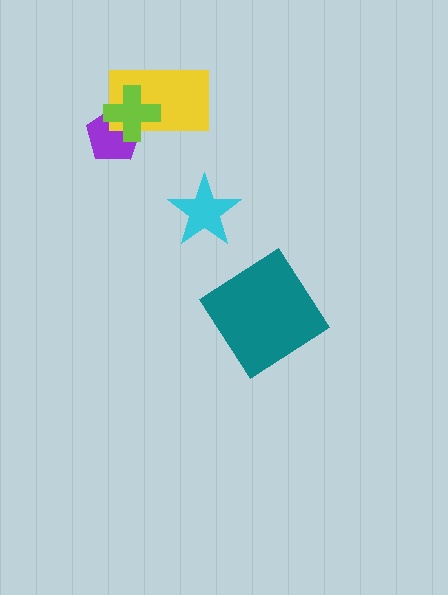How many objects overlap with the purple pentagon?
2 objects overlap with the purple pentagon.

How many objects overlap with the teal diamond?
0 objects overlap with the teal diamond.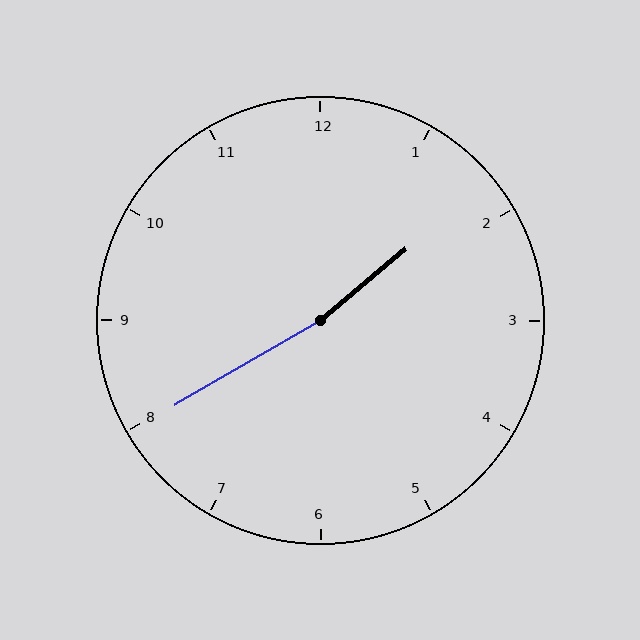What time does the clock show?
1:40.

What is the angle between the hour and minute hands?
Approximately 170 degrees.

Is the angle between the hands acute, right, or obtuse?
It is obtuse.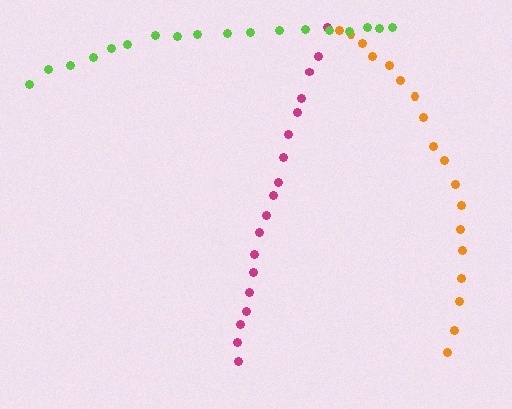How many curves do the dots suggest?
There are 3 distinct paths.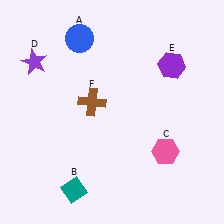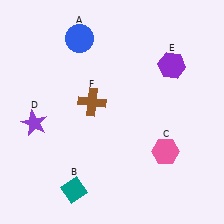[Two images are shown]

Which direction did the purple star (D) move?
The purple star (D) moved down.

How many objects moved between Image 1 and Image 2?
1 object moved between the two images.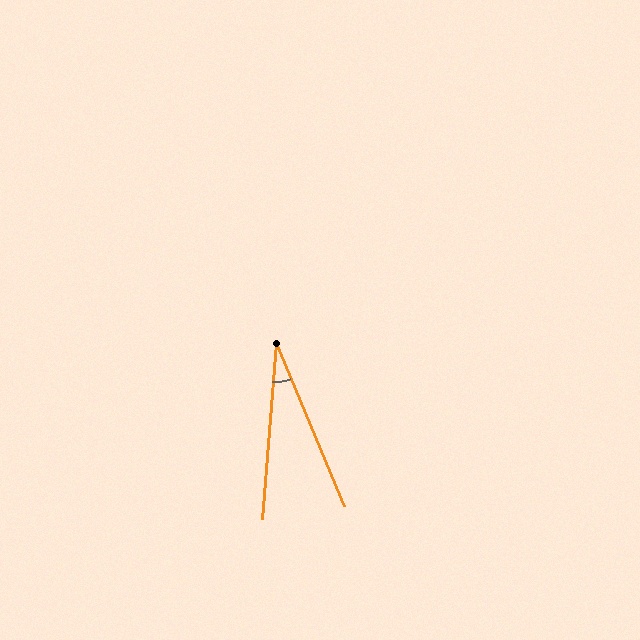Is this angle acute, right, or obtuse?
It is acute.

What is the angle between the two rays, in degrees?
Approximately 27 degrees.